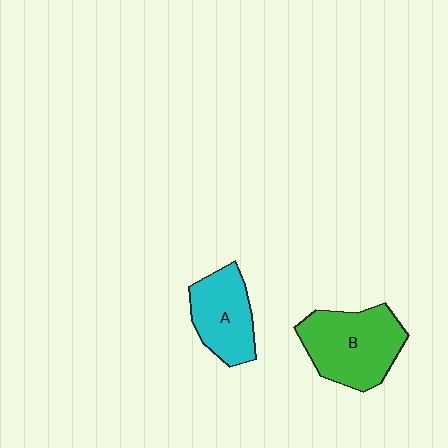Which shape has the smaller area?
Shape A (cyan).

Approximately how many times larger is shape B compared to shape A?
Approximately 1.4 times.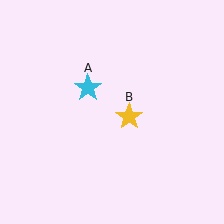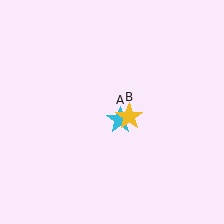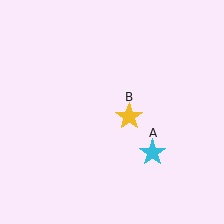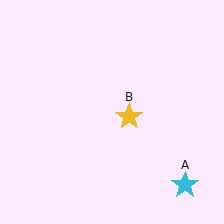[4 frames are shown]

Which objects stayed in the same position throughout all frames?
Yellow star (object B) remained stationary.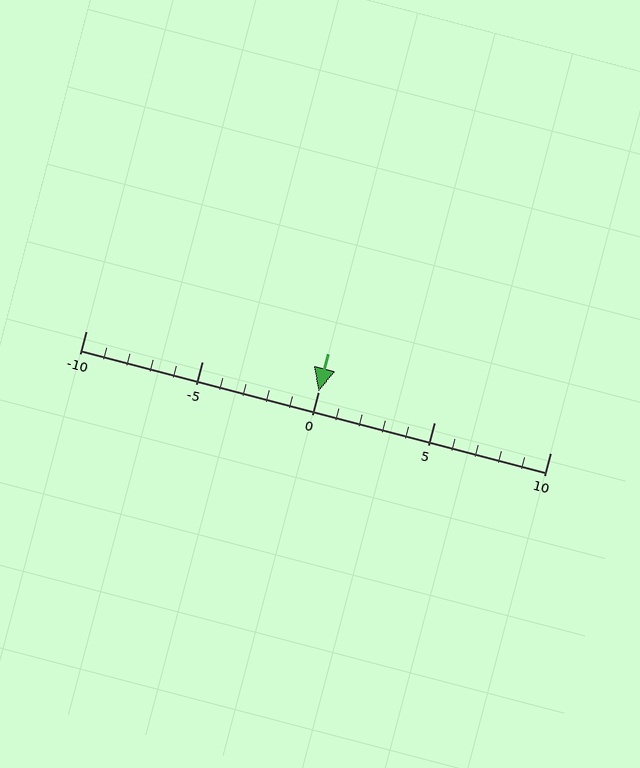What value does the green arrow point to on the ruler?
The green arrow points to approximately 0.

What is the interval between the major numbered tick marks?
The major tick marks are spaced 5 units apart.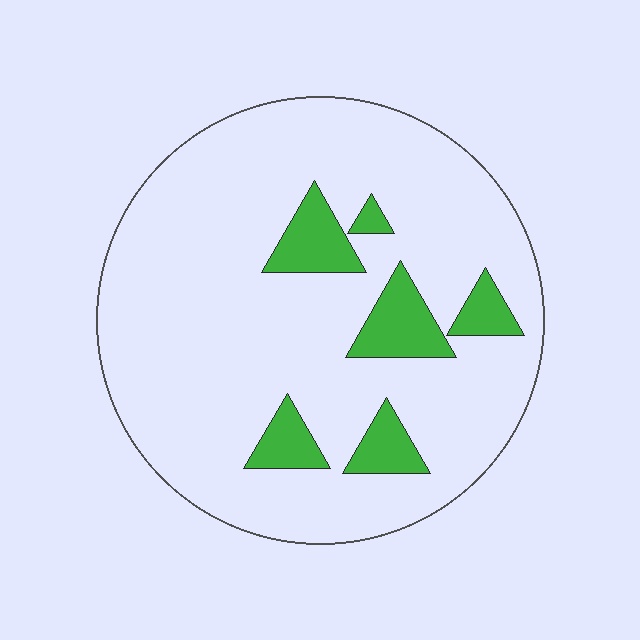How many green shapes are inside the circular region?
6.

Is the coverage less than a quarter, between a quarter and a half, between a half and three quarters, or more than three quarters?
Less than a quarter.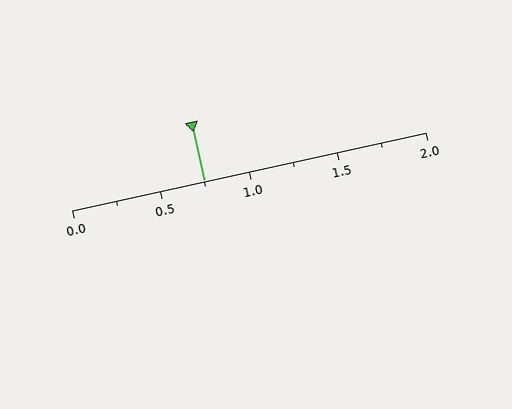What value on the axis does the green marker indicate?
The marker indicates approximately 0.75.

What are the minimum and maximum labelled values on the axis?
The axis runs from 0.0 to 2.0.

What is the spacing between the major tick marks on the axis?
The major ticks are spaced 0.5 apart.